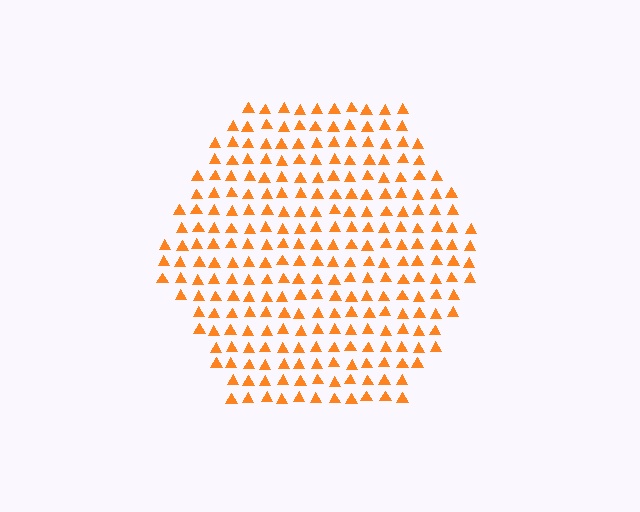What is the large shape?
The large shape is a hexagon.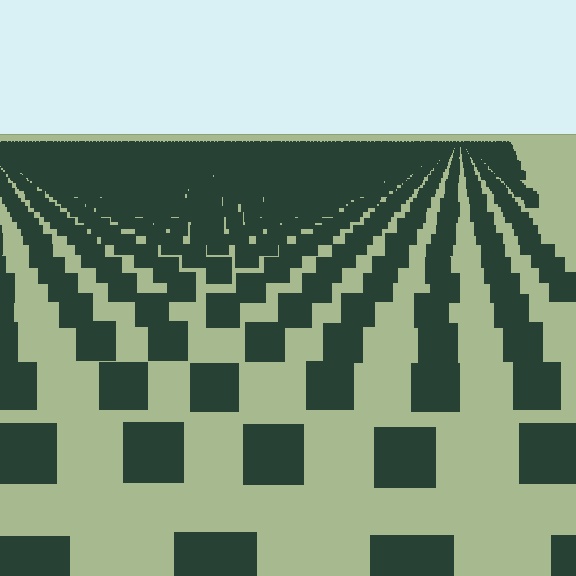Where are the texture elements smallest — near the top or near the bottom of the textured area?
Near the top.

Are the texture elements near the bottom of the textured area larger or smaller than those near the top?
Larger. Near the bottom, elements are closer to the viewer and appear at a bigger on-screen size.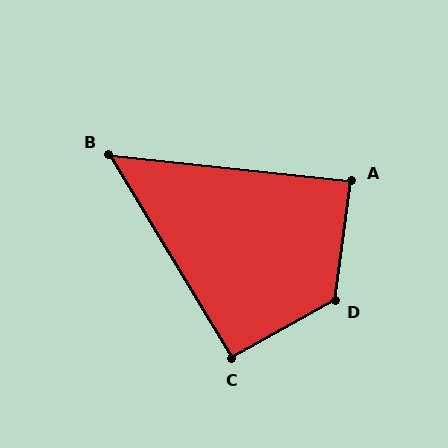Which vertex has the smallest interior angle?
B, at approximately 53 degrees.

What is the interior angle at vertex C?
Approximately 92 degrees (approximately right).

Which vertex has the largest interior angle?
D, at approximately 127 degrees.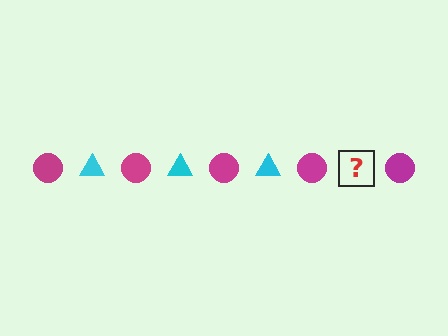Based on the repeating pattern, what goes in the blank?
The blank should be a cyan triangle.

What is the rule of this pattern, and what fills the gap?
The rule is that the pattern alternates between magenta circle and cyan triangle. The gap should be filled with a cyan triangle.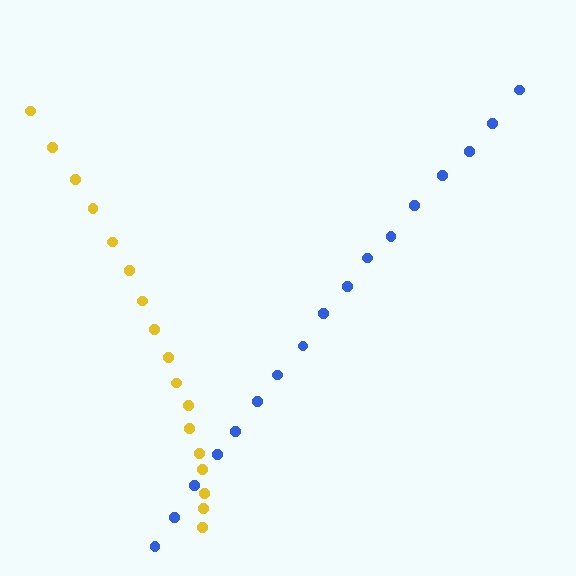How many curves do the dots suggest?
There are 2 distinct paths.